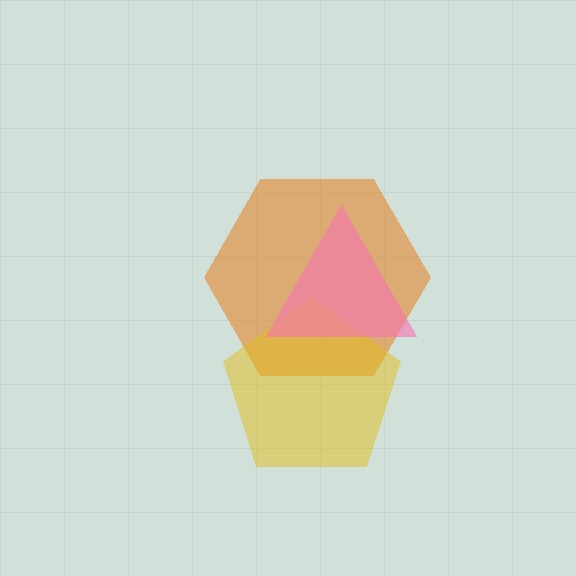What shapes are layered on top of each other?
The layered shapes are: an orange hexagon, a yellow pentagon, a pink triangle.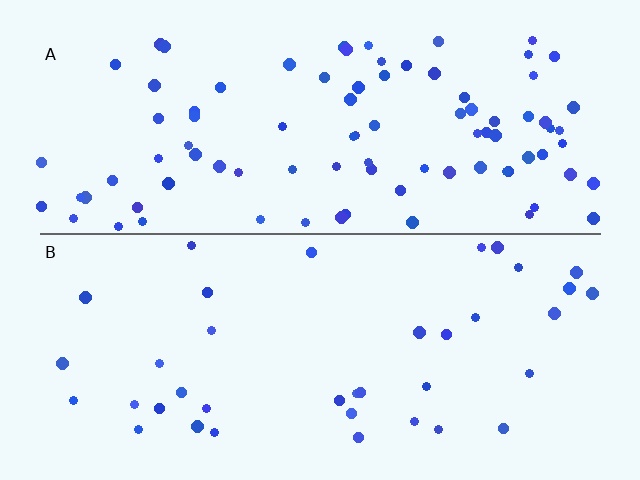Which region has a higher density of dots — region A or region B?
A (the top).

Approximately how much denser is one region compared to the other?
Approximately 2.4× — region A over region B.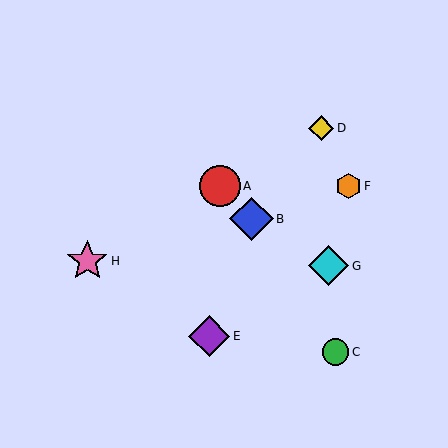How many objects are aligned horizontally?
2 objects (A, F) are aligned horizontally.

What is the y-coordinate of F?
Object F is at y≈186.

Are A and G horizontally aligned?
No, A is at y≈186 and G is at y≈266.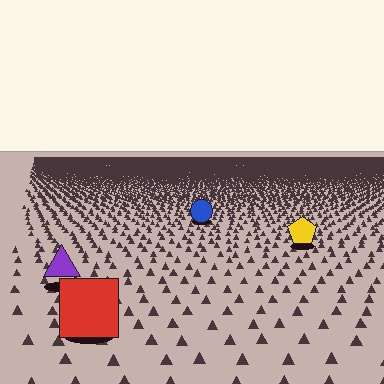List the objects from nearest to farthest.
From nearest to farthest: the red square, the purple triangle, the yellow pentagon, the blue circle.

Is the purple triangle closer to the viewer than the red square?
No. The red square is closer — you can tell from the texture gradient: the ground texture is coarser near it.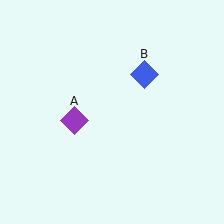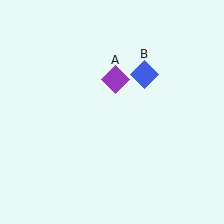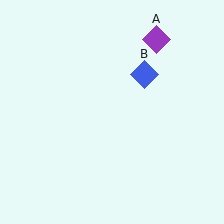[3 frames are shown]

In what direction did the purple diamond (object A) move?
The purple diamond (object A) moved up and to the right.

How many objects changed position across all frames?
1 object changed position: purple diamond (object A).